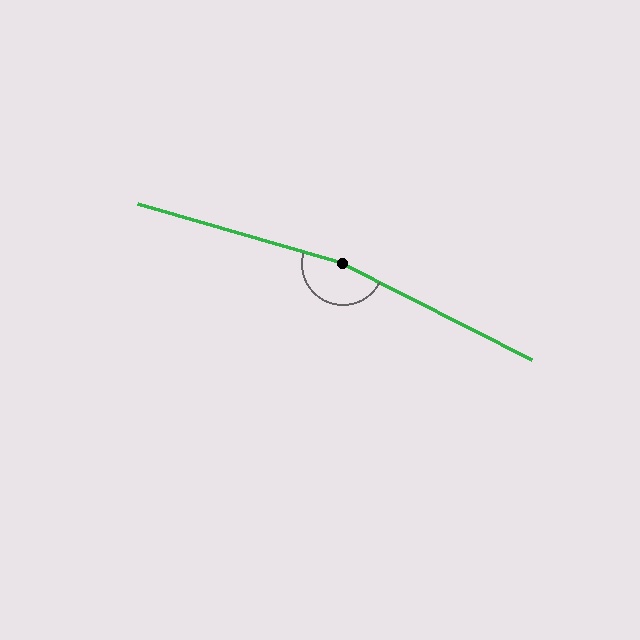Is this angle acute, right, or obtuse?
It is obtuse.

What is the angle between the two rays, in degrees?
Approximately 169 degrees.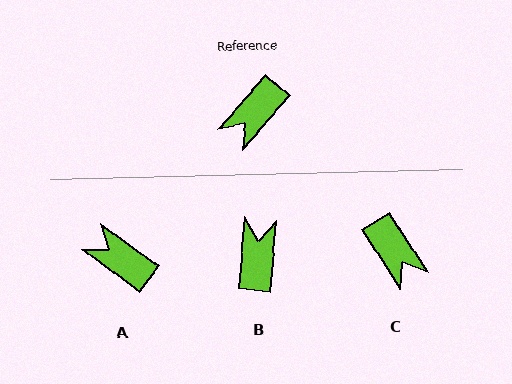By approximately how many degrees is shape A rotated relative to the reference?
Approximately 85 degrees clockwise.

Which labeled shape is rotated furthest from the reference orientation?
B, about 144 degrees away.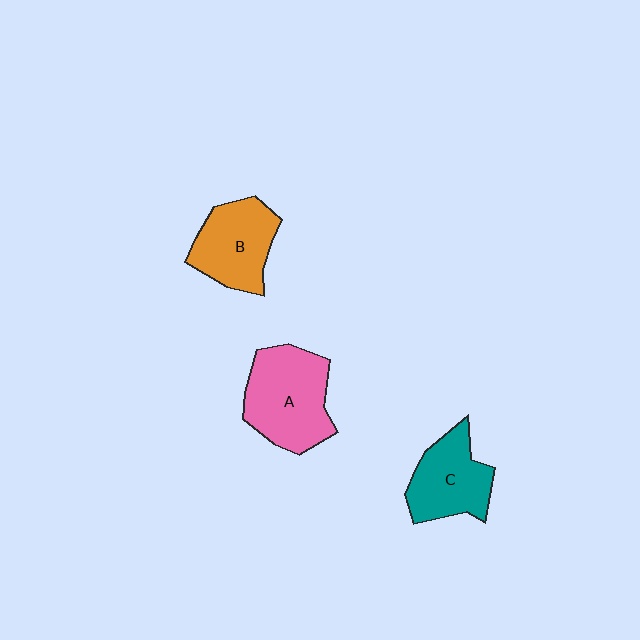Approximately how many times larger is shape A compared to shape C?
Approximately 1.3 times.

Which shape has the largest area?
Shape A (pink).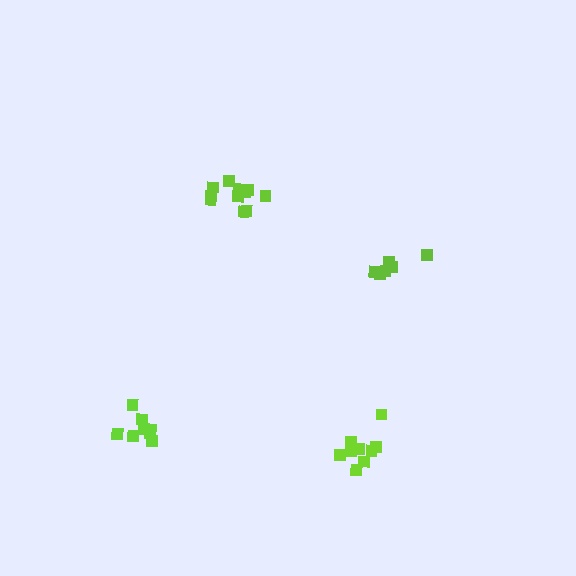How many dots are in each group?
Group 1: 11 dots, Group 2: 6 dots, Group 3: 9 dots, Group 4: 8 dots (34 total).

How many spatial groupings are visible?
There are 4 spatial groupings.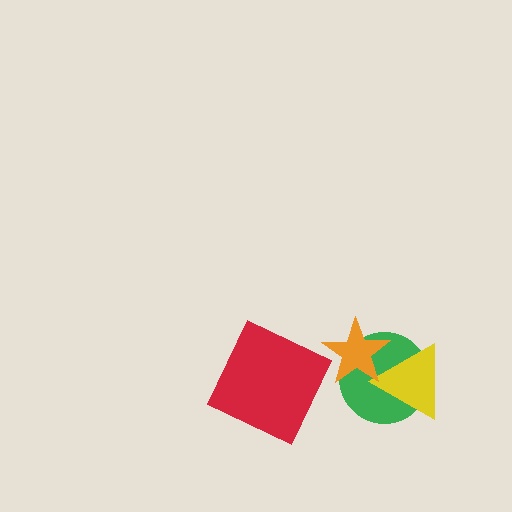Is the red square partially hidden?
No, no other shape covers it.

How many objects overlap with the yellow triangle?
2 objects overlap with the yellow triangle.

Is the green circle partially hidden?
Yes, it is partially covered by another shape.